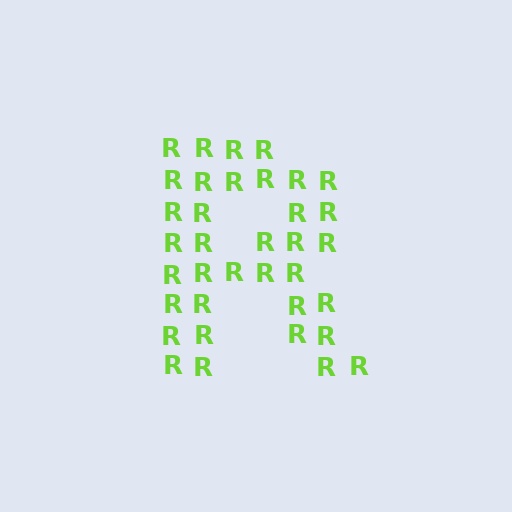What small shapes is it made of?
It is made of small letter R's.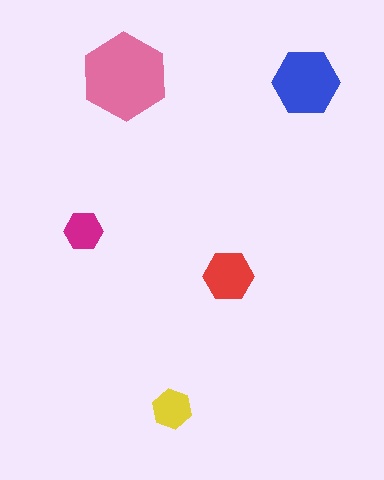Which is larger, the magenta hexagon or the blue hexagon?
The blue one.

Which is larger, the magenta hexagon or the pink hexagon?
The pink one.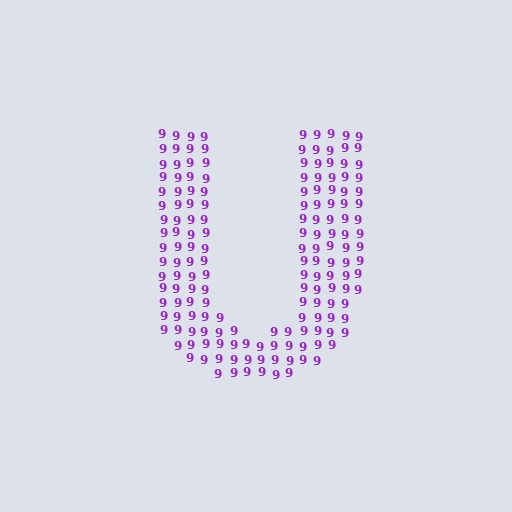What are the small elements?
The small elements are digit 9's.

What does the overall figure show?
The overall figure shows the letter U.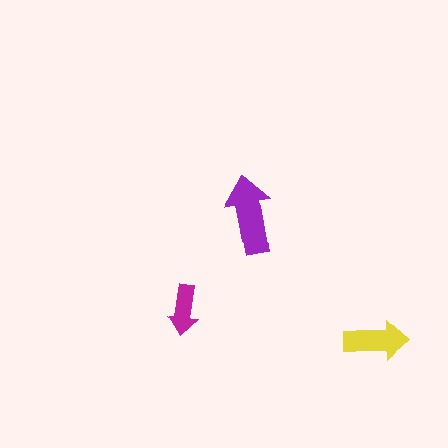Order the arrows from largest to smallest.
the purple one, the yellow one, the magenta one.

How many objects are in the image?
There are 3 objects in the image.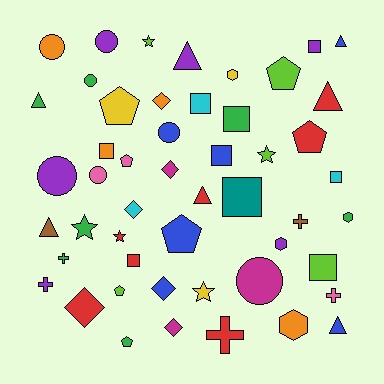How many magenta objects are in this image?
There are 3 magenta objects.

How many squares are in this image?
There are 9 squares.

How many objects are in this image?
There are 50 objects.